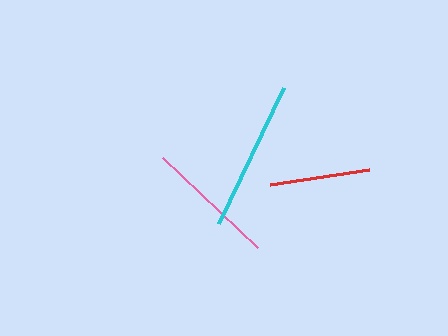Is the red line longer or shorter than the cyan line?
The cyan line is longer than the red line.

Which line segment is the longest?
The cyan line is the longest at approximately 150 pixels.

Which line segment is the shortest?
The red line is the shortest at approximately 100 pixels.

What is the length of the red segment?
The red segment is approximately 100 pixels long.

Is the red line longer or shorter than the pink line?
The pink line is longer than the red line.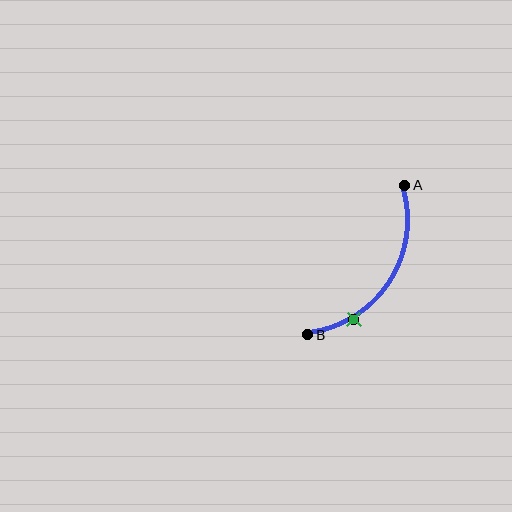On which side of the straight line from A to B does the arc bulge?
The arc bulges to the right of the straight line connecting A and B.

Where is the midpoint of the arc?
The arc midpoint is the point on the curve farthest from the straight line joining A and B. It sits to the right of that line.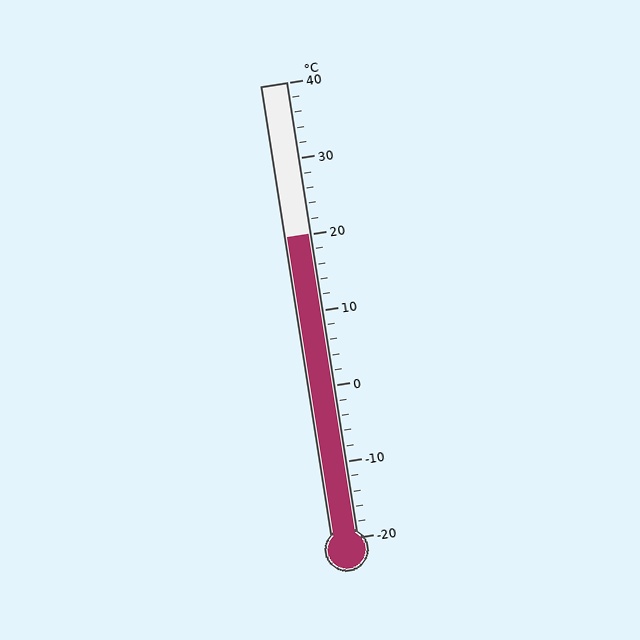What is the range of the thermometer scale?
The thermometer scale ranges from -20°C to 40°C.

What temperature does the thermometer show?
The thermometer shows approximately 20°C.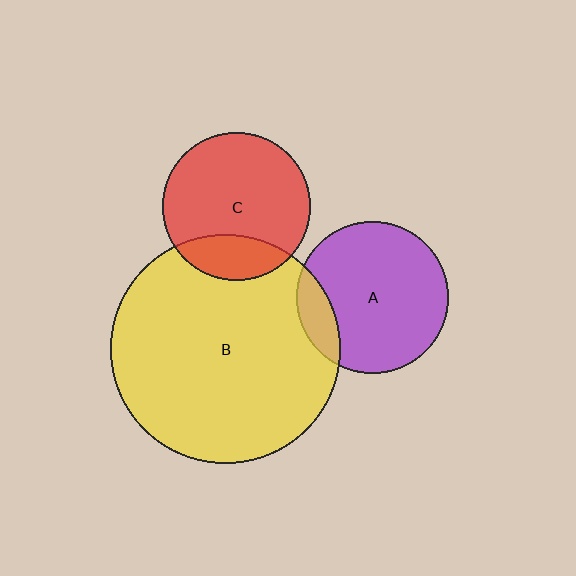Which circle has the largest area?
Circle B (yellow).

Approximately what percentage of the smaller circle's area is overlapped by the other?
Approximately 15%.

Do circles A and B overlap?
Yes.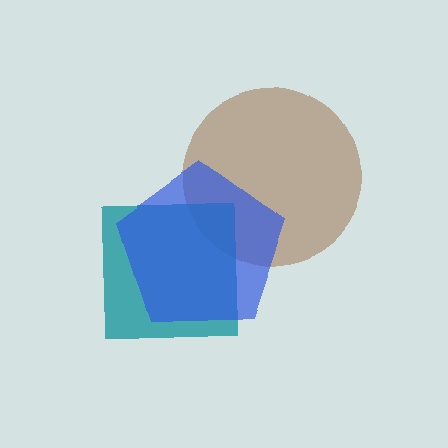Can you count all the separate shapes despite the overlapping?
Yes, there are 3 separate shapes.